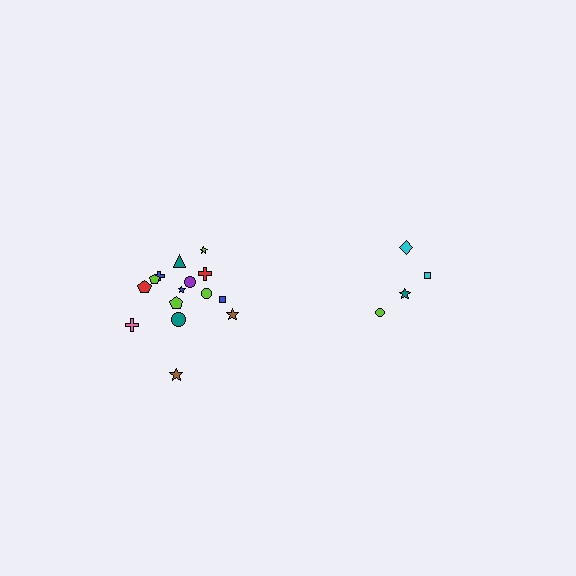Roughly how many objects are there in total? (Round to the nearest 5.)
Roughly 20 objects in total.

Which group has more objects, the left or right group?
The left group.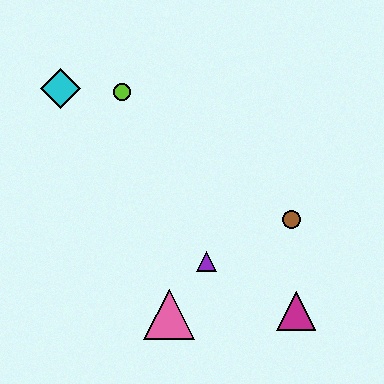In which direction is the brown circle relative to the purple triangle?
The brown circle is to the right of the purple triangle.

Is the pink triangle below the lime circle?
Yes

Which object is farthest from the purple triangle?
The cyan diamond is farthest from the purple triangle.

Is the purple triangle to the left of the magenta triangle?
Yes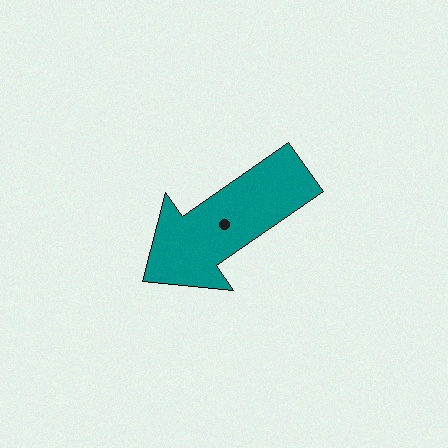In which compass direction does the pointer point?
Southwest.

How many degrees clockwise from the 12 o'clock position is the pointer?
Approximately 235 degrees.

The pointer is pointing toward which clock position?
Roughly 8 o'clock.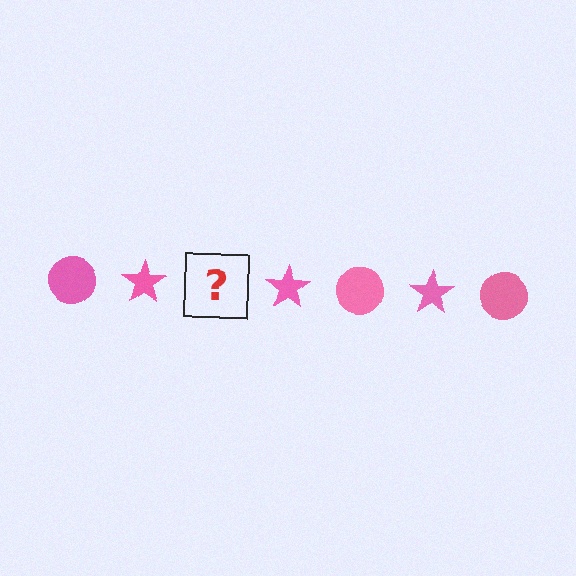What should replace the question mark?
The question mark should be replaced with a pink circle.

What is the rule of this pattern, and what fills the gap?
The rule is that the pattern cycles through circle, star shapes in pink. The gap should be filled with a pink circle.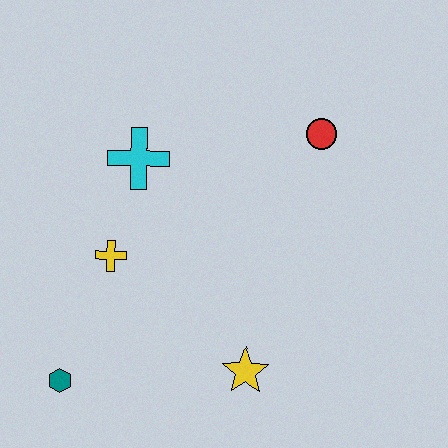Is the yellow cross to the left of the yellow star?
Yes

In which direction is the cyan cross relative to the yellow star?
The cyan cross is above the yellow star.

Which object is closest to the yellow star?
The yellow cross is closest to the yellow star.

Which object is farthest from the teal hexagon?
The red circle is farthest from the teal hexagon.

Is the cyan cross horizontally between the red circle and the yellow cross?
Yes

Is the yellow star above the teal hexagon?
Yes